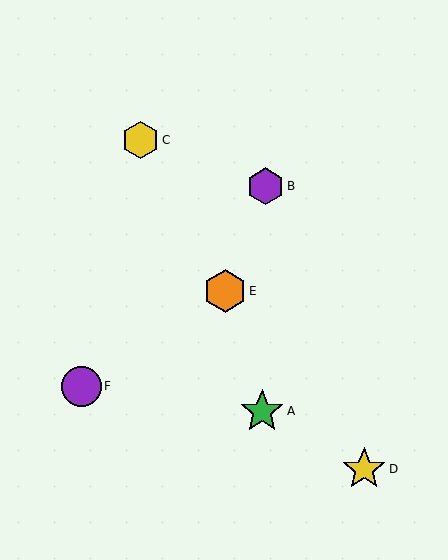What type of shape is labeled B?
Shape B is a purple hexagon.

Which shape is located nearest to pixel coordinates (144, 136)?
The yellow hexagon (labeled C) at (141, 140) is nearest to that location.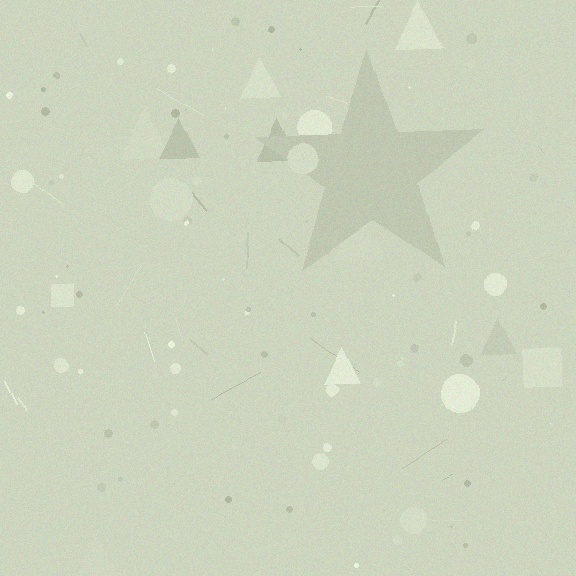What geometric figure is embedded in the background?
A star is embedded in the background.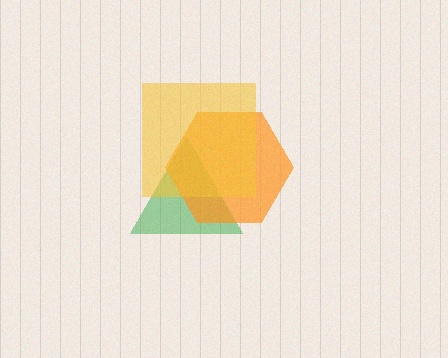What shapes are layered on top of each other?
The layered shapes are: a green triangle, an orange hexagon, a yellow square.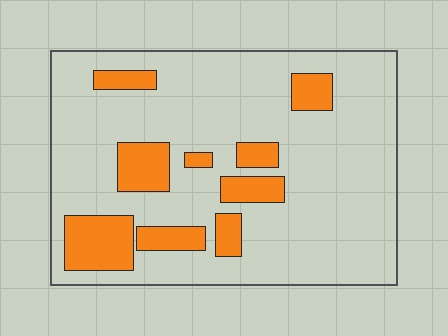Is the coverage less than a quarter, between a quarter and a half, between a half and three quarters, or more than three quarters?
Less than a quarter.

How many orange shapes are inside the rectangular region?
9.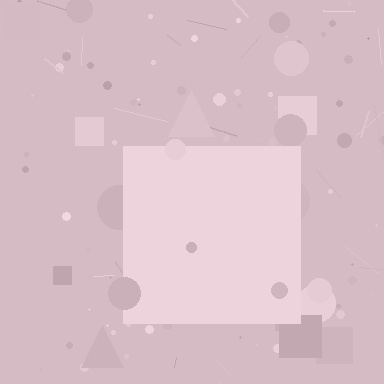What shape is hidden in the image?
A square is hidden in the image.